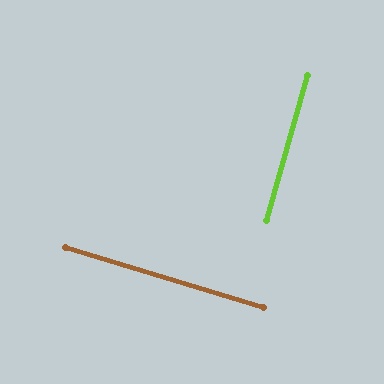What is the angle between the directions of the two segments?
Approximately 89 degrees.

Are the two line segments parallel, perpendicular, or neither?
Perpendicular — they meet at approximately 89°.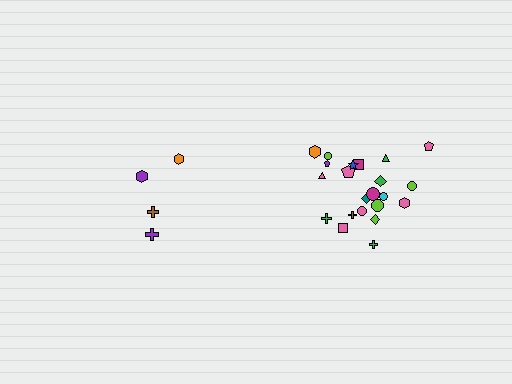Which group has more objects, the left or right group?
The right group.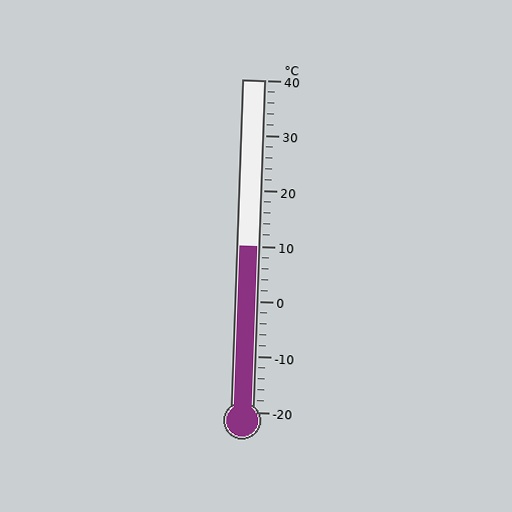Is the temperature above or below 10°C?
The temperature is at 10°C.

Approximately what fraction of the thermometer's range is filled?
The thermometer is filled to approximately 50% of its range.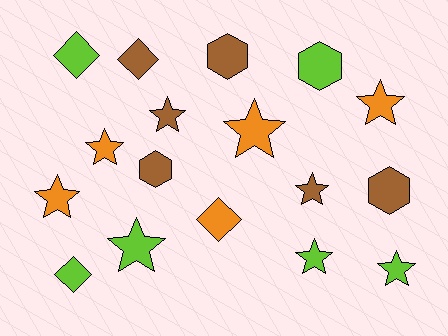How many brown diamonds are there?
There is 1 brown diamond.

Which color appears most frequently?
Lime, with 6 objects.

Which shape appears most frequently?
Star, with 9 objects.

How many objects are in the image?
There are 17 objects.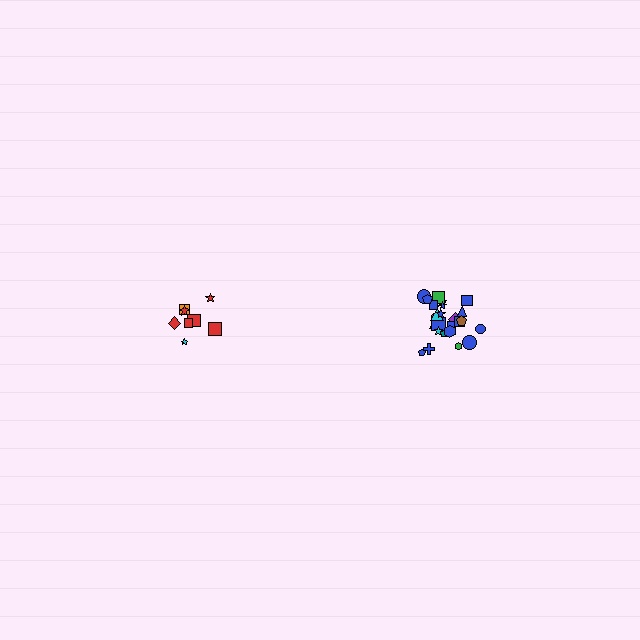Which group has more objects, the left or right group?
The right group.